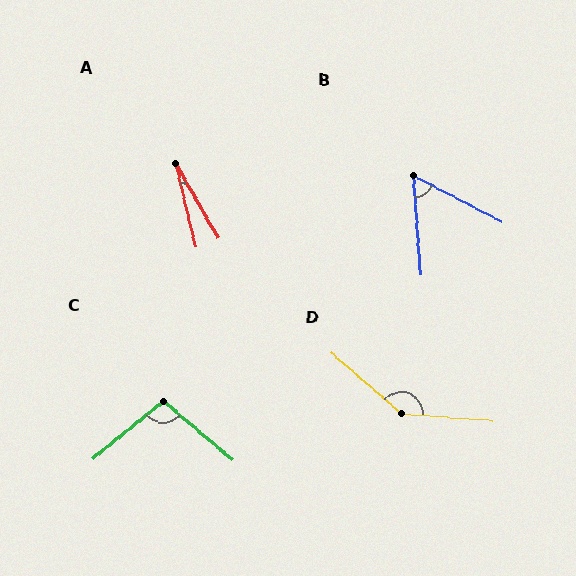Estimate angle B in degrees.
Approximately 58 degrees.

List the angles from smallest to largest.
A (16°), B (58°), C (100°), D (144°).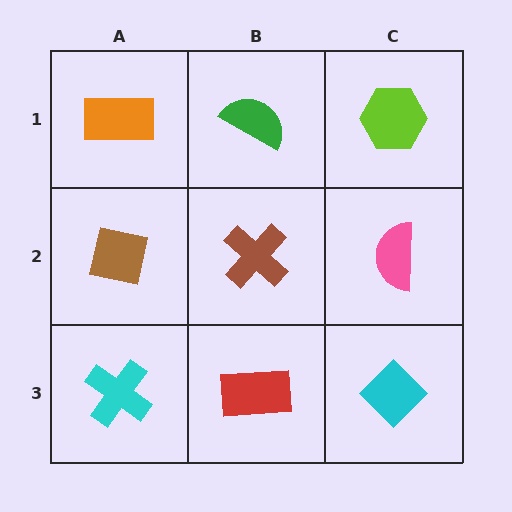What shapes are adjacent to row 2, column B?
A green semicircle (row 1, column B), a red rectangle (row 3, column B), a brown square (row 2, column A), a pink semicircle (row 2, column C).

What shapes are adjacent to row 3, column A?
A brown square (row 2, column A), a red rectangle (row 3, column B).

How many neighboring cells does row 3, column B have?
3.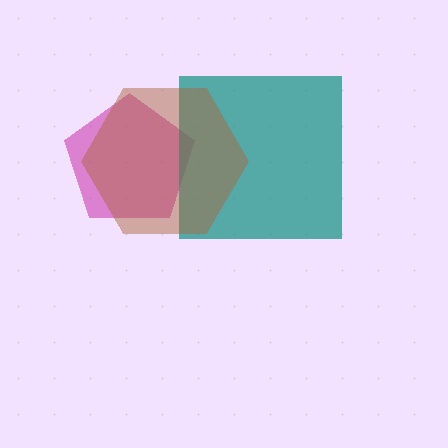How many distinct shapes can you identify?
There are 3 distinct shapes: a magenta pentagon, a teal square, a brown hexagon.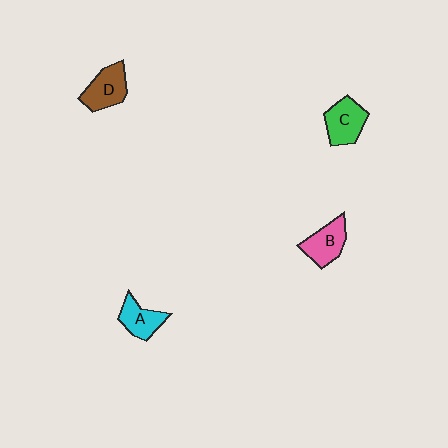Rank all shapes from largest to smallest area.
From largest to smallest: D (brown), C (green), B (pink), A (cyan).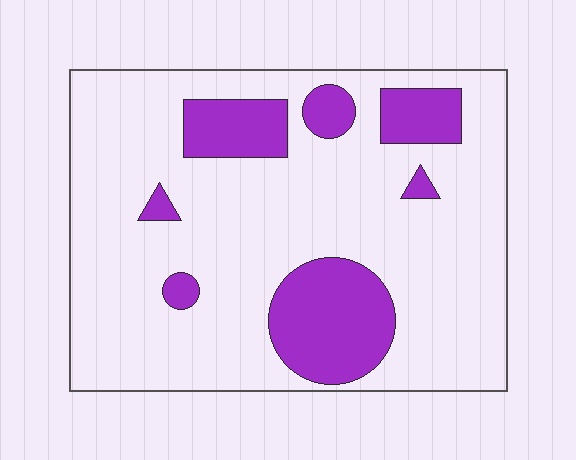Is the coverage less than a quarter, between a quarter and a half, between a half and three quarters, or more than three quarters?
Less than a quarter.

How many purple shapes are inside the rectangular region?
7.